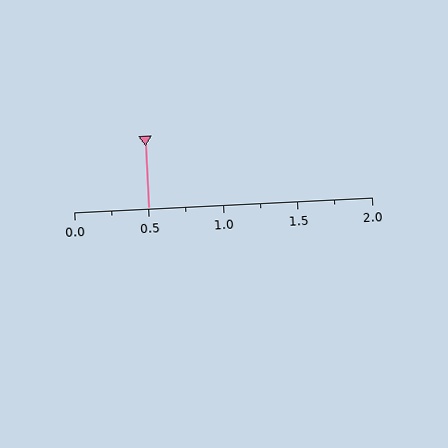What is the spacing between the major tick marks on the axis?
The major ticks are spaced 0.5 apart.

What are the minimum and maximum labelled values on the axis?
The axis runs from 0.0 to 2.0.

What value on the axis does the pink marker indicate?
The marker indicates approximately 0.5.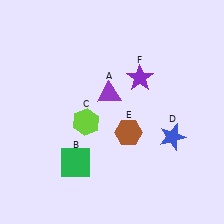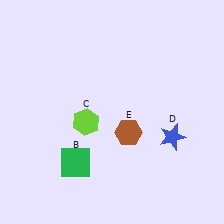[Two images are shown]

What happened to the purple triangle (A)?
The purple triangle (A) was removed in Image 2. It was in the top-left area of Image 1.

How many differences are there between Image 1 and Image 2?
There are 2 differences between the two images.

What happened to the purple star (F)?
The purple star (F) was removed in Image 2. It was in the top-right area of Image 1.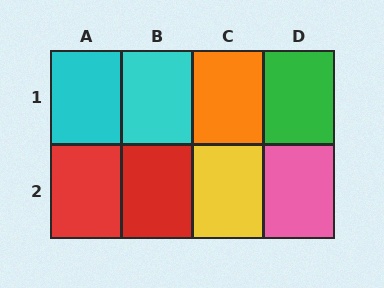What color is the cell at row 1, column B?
Cyan.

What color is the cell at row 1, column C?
Orange.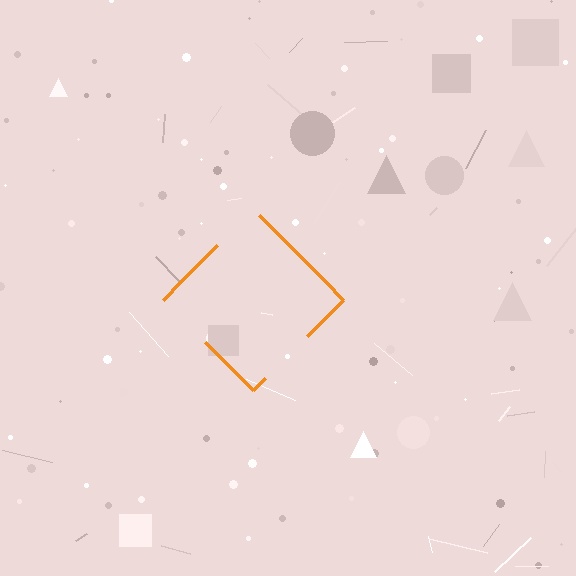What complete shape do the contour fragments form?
The contour fragments form a diamond.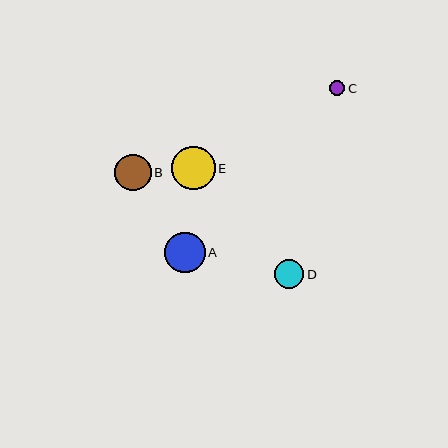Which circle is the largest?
Circle E is the largest with a size of approximately 43 pixels.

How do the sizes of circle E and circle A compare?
Circle E and circle A are approximately the same size.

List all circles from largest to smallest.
From largest to smallest: E, A, B, D, C.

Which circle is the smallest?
Circle C is the smallest with a size of approximately 15 pixels.